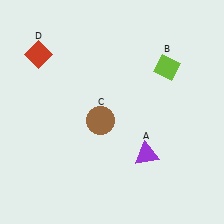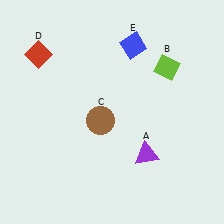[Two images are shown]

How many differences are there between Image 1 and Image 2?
There is 1 difference between the two images.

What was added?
A blue diamond (E) was added in Image 2.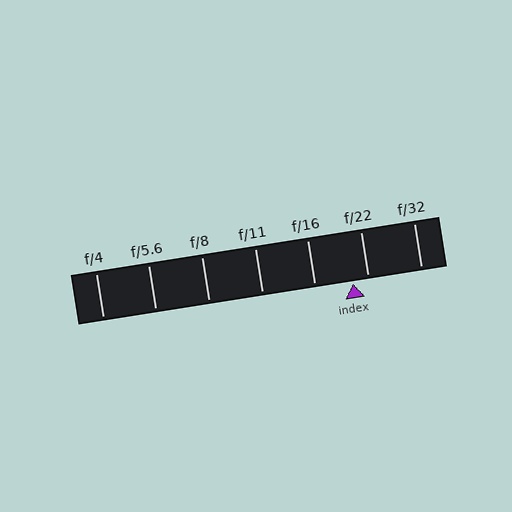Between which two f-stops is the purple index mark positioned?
The index mark is between f/16 and f/22.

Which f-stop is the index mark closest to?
The index mark is closest to f/22.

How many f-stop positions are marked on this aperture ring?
There are 7 f-stop positions marked.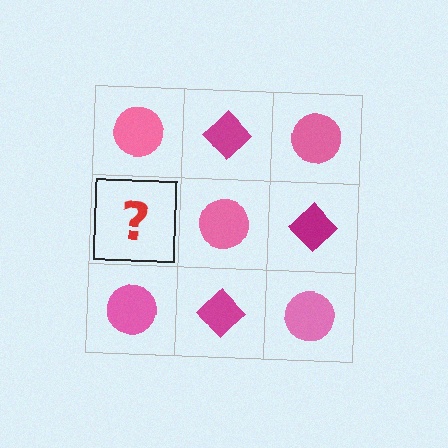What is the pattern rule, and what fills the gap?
The rule is that it alternates pink circle and magenta diamond in a checkerboard pattern. The gap should be filled with a magenta diamond.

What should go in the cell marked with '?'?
The missing cell should contain a magenta diamond.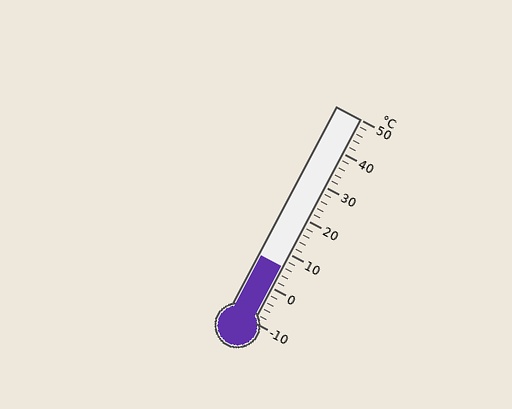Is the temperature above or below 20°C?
The temperature is below 20°C.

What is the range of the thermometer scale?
The thermometer scale ranges from -10°C to 50°C.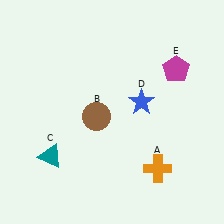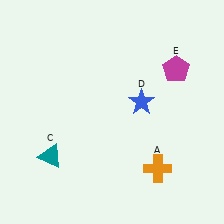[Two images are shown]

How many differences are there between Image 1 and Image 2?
There is 1 difference between the two images.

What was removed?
The brown circle (B) was removed in Image 2.